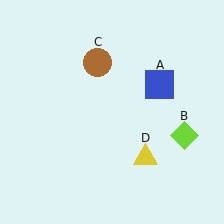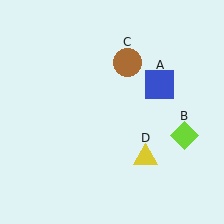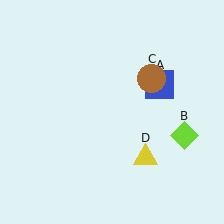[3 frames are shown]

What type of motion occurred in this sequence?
The brown circle (object C) rotated clockwise around the center of the scene.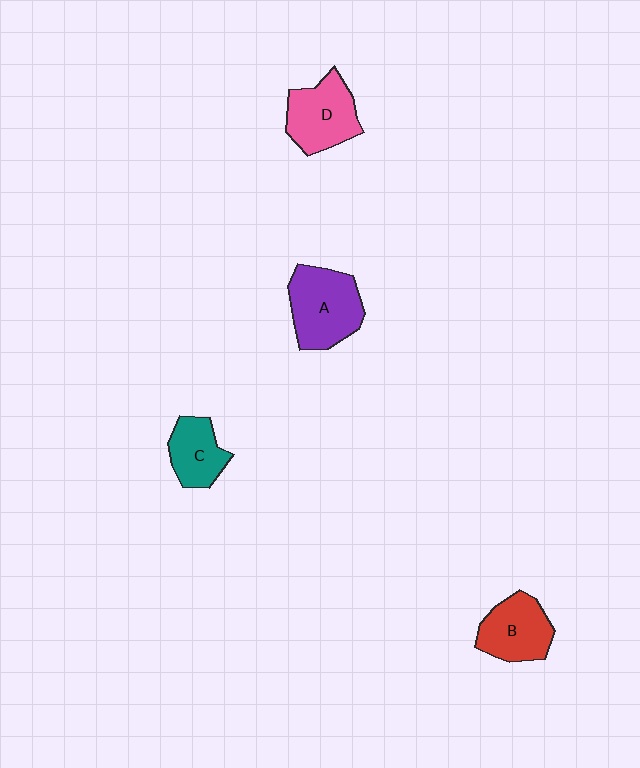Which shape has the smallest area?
Shape C (teal).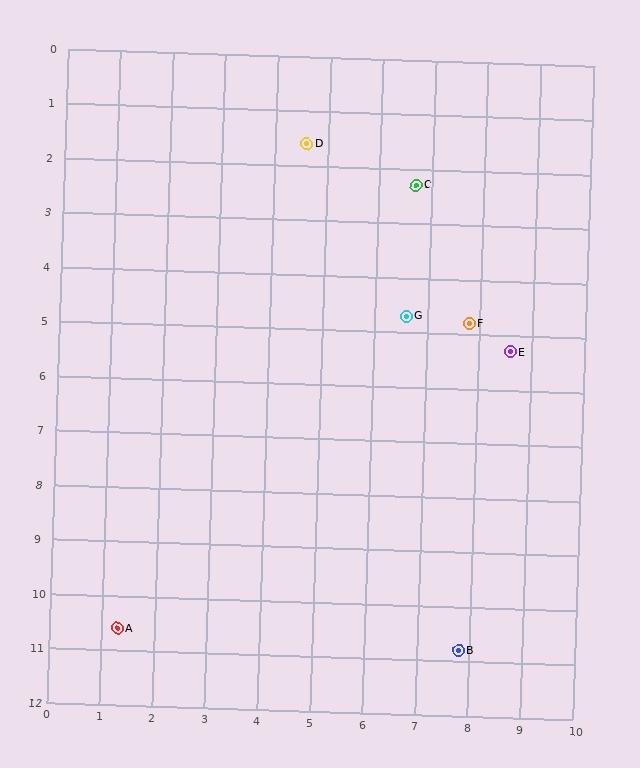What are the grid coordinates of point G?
Point G is at approximately (6.6, 4.7).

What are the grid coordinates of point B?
Point B is at approximately (7.8, 10.8).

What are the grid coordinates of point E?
Point E is at approximately (8.6, 5.3).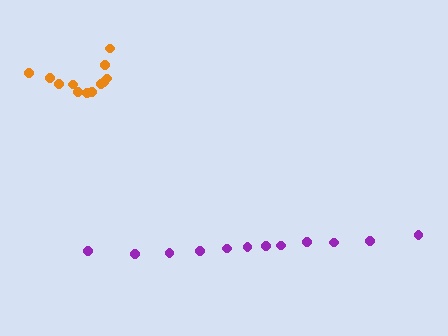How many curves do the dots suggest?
There are 2 distinct paths.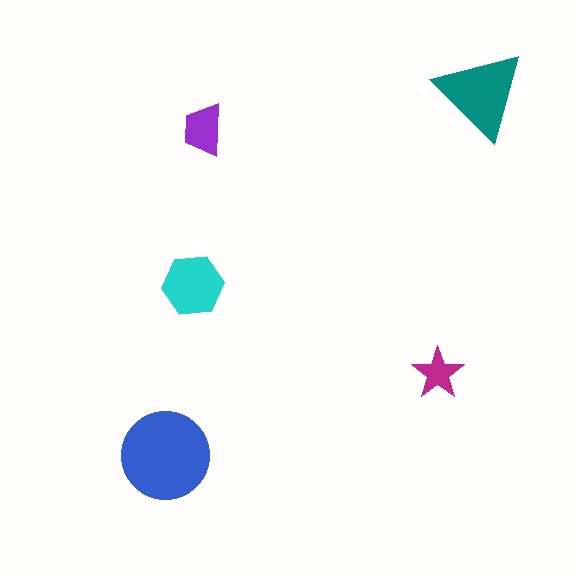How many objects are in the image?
There are 5 objects in the image.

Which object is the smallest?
The magenta star.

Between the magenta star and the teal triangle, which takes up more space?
The teal triangle.